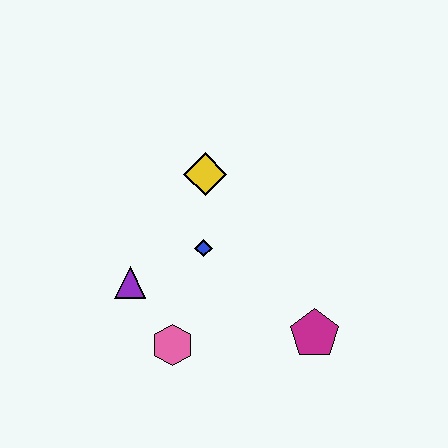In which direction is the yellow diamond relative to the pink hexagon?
The yellow diamond is above the pink hexagon.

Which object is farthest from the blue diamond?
The magenta pentagon is farthest from the blue diamond.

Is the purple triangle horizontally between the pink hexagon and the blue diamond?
No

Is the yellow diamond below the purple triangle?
No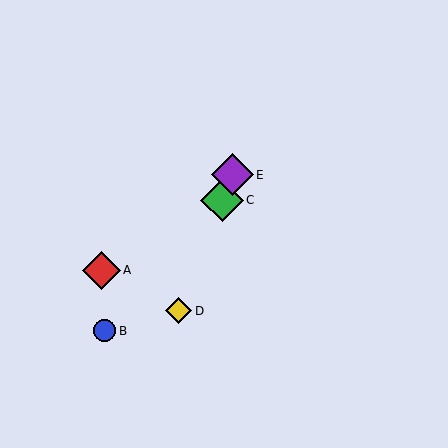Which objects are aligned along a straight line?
Objects C, D, E are aligned along a straight line.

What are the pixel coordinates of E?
Object E is at (232, 175).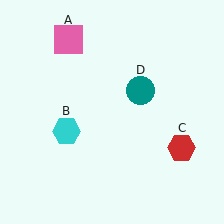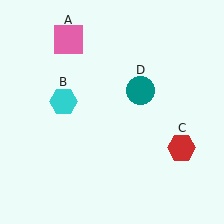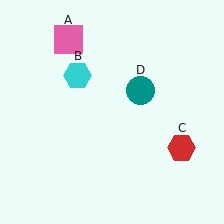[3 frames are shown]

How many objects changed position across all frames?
1 object changed position: cyan hexagon (object B).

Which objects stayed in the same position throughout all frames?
Pink square (object A) and red hexagon (object C) and teal circle (object D) remained stationary.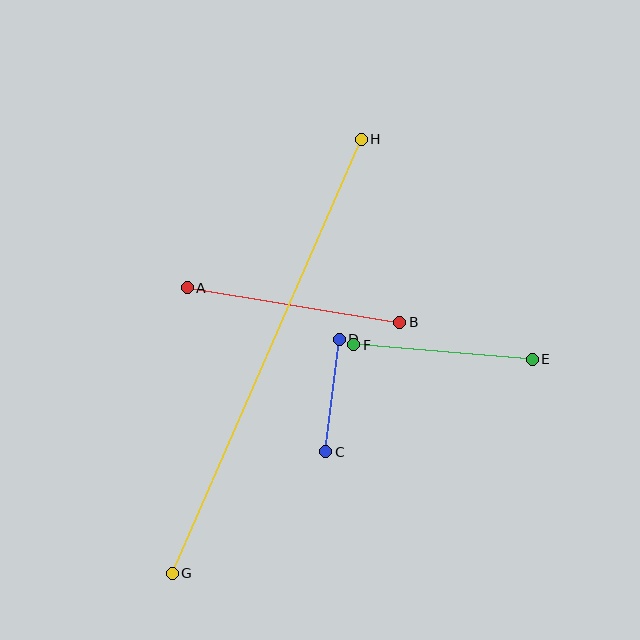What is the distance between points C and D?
The distance is approximately 113 pixels.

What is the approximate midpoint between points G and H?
The midpoint is at approximately (267, 356) pixels.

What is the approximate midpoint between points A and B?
The midpoint is at approximately (293, 305) pixels.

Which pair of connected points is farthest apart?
Points G and H are farthest apart.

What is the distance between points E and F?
The distance is approximately 179 pixels.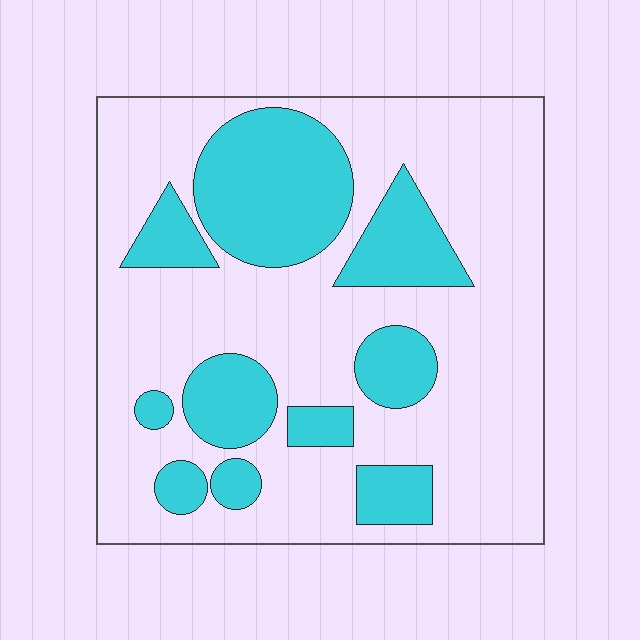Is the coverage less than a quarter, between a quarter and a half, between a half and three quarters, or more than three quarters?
Between a quarter and a half.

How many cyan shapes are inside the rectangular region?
10.